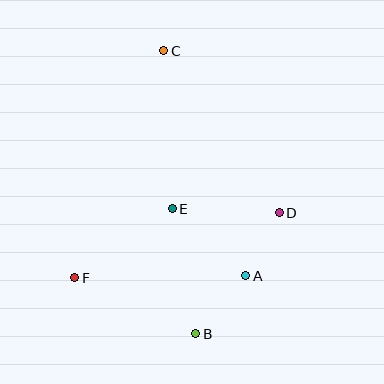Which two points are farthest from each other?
Points B and C are farthest from each other.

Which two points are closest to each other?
Points A and D are closest to each other.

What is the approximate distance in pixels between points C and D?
The distance between C and D is approximately 199 pixels.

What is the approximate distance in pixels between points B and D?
The distance between B and D is approximately 147 pixels.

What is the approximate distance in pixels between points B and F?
The distance between B and F is approximately 133 pixels.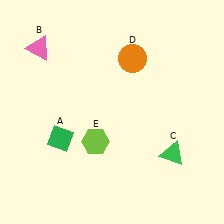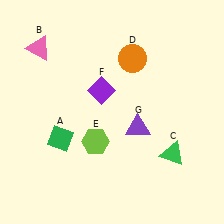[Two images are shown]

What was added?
A purple diamond (F), a purple triangle (G) were added in Image 2.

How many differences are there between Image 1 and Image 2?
There are 2 differences between the two images.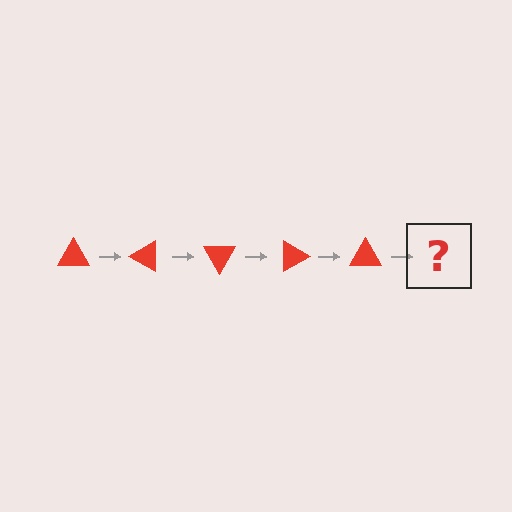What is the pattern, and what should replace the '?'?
The pattern is that the triangle rotates 30 degrees each step. The '?' should be a red triangle rotated 150 degrees.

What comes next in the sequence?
The next element should be a red triangle rotated 150 degrees.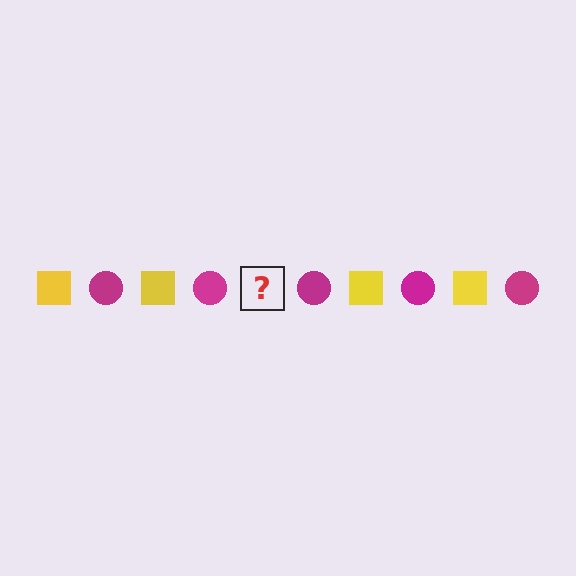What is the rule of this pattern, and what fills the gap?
The rule is that the pattern alternates between yellow square and magenta circle. The gap should be filled with a yellow square.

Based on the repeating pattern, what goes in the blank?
The blank should be a yellow square.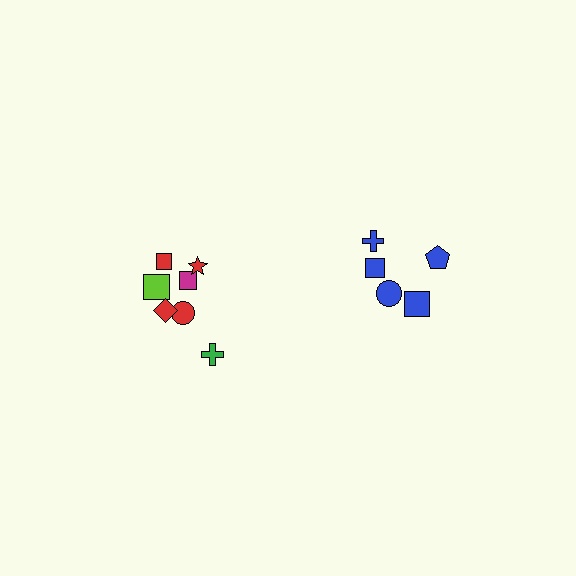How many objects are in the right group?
There are 5 objects.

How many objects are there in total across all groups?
There are 12 objects.